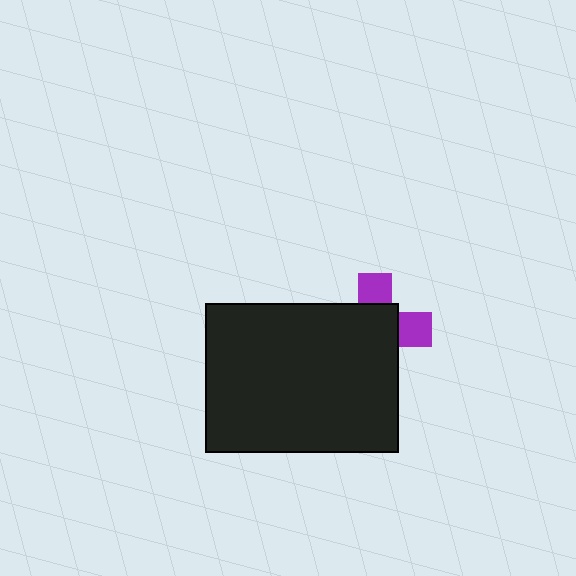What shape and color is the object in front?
The object in front is a black rectangle.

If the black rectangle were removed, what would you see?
You would see the complete purple cross.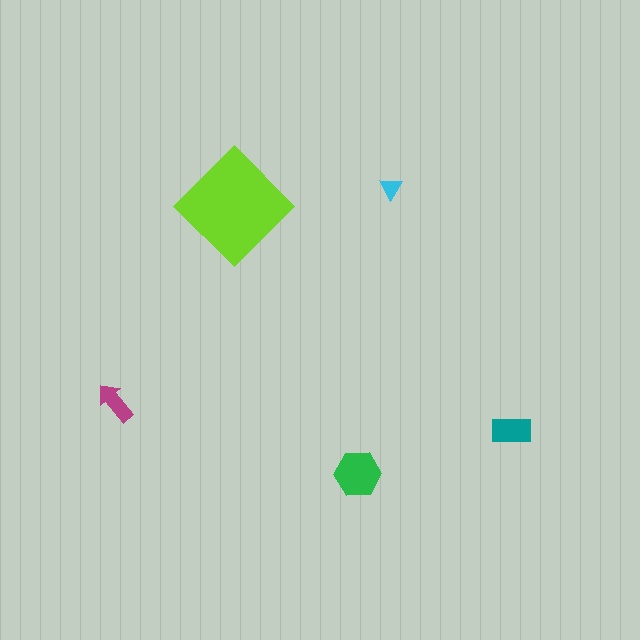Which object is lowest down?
The green hexagon is bottommost.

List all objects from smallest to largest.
The cyan triangle, the magenta arrow, the teal rectangle, the green hexagon, the lime diamond.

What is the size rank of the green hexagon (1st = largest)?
2nd.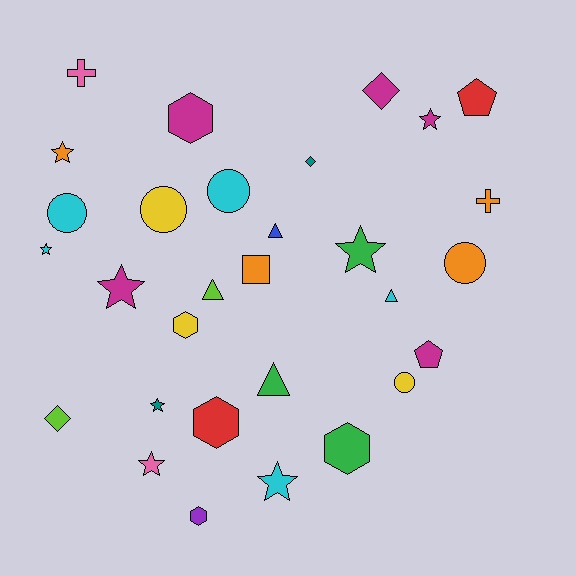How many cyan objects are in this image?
There are 5 cyan objects.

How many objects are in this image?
There are 30 objects.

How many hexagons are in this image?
There are 5 hexagons.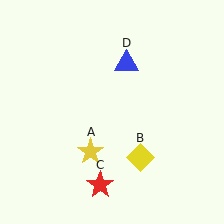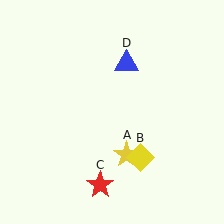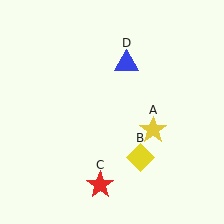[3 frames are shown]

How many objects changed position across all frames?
1 object changed position: yellow star (object A).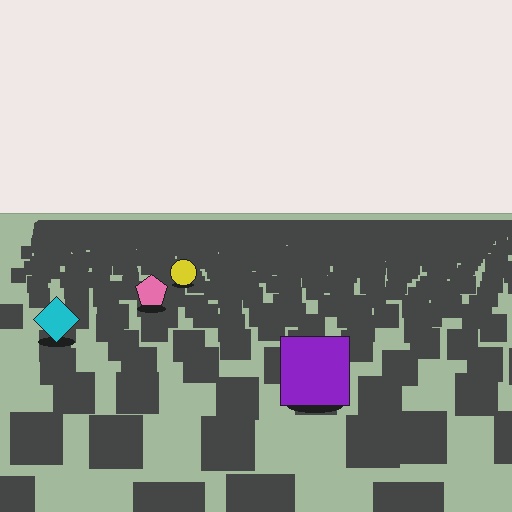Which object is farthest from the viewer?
The yellow circle is farthest from the viewer. It appears smaller and the ground texture around it is denser.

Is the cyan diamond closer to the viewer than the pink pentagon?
Yes. The cyan diamond is closer — you can tell from the texture gradient: the ground texture is coarser near it.